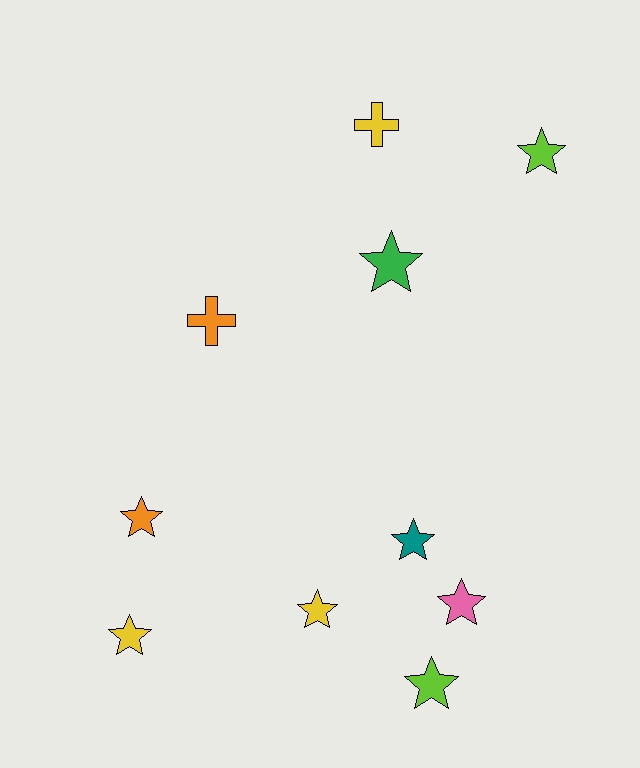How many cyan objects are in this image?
There are no cyan objects.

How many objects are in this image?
There are 10 objects.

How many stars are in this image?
There are 8 stars.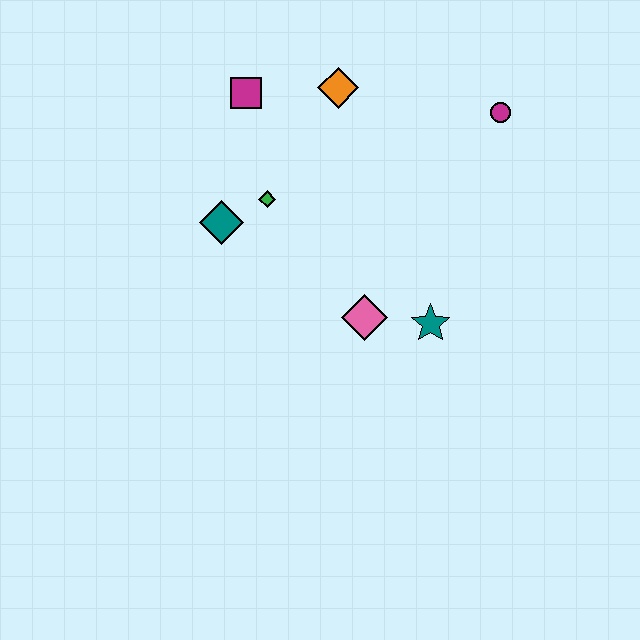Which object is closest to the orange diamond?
The magenta square is closest to the orange diamond.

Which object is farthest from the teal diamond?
The magenta circle is farthest from the teal diamond.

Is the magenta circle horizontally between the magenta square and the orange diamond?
No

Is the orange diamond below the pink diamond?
No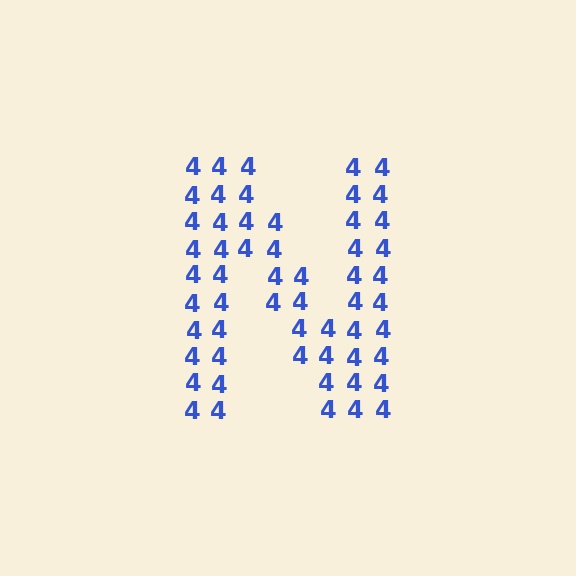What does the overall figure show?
The overall figure shows the letter N.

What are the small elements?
The small elements are digit 4's.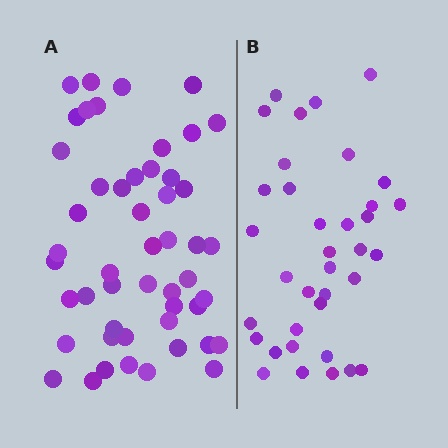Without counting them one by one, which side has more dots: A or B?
Region A (the left region) has more dots.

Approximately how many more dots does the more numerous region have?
Region A has approximately 15 more dots than region B.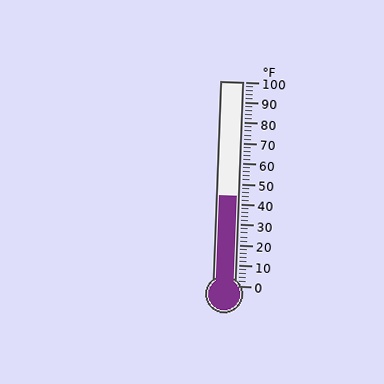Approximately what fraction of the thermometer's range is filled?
The thermometer is filled to approximately 45% of its range.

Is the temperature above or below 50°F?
The temperature is below 50°F.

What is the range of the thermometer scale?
The thermometer scale ranges from 0°F to 100°F.